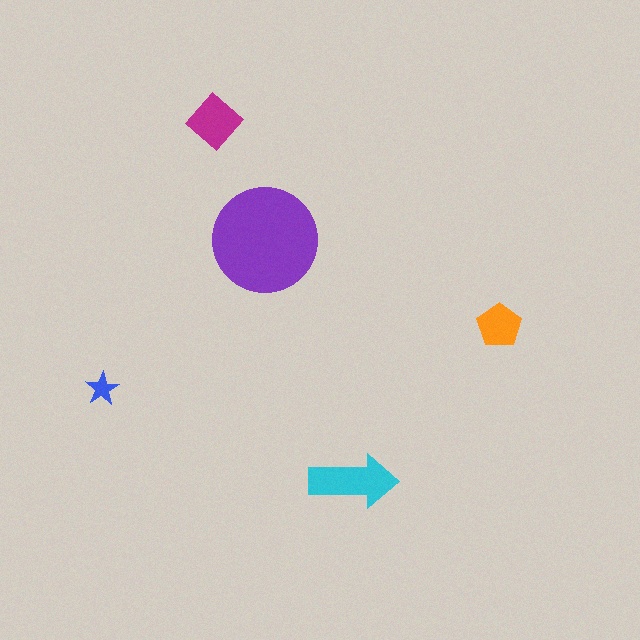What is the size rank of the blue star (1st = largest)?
5th.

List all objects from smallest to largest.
The blue star, the orange pentagon, the magenta diamond, the cyan arrow, the purple circle.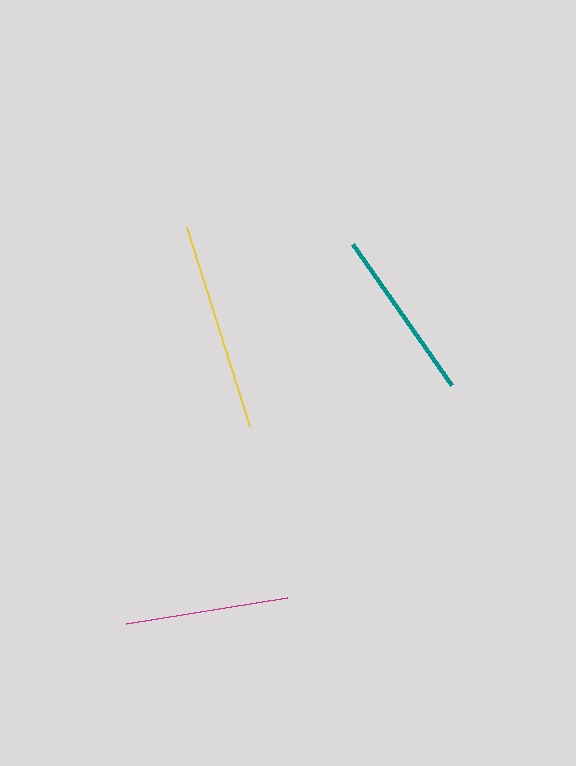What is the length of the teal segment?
The teal segment is approximately 172 pixels long.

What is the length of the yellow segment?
The yellow segment is approximately 209 pixels long.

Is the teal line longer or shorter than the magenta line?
The teal line is longer than the magenta line.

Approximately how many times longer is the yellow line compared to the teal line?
The yellow line is approximately 1.2 times the length of the teal line.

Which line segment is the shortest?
The magenta line is the shortest at approximately 163 pixels.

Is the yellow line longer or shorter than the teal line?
The yellow line is longer than the teal line.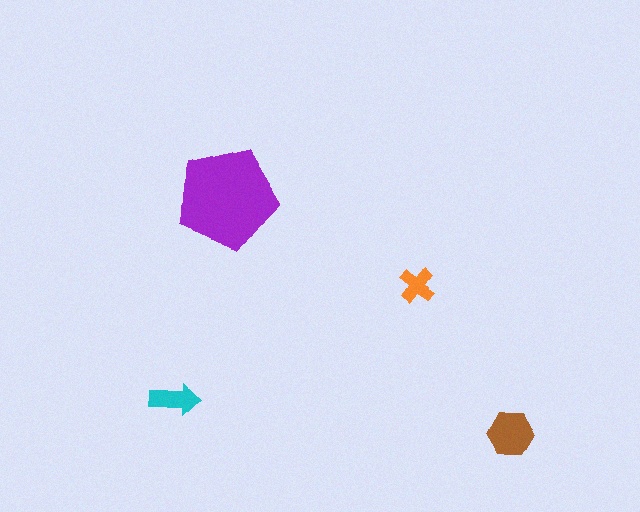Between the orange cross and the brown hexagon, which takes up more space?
The brown hexagon.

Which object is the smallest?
The orange cross.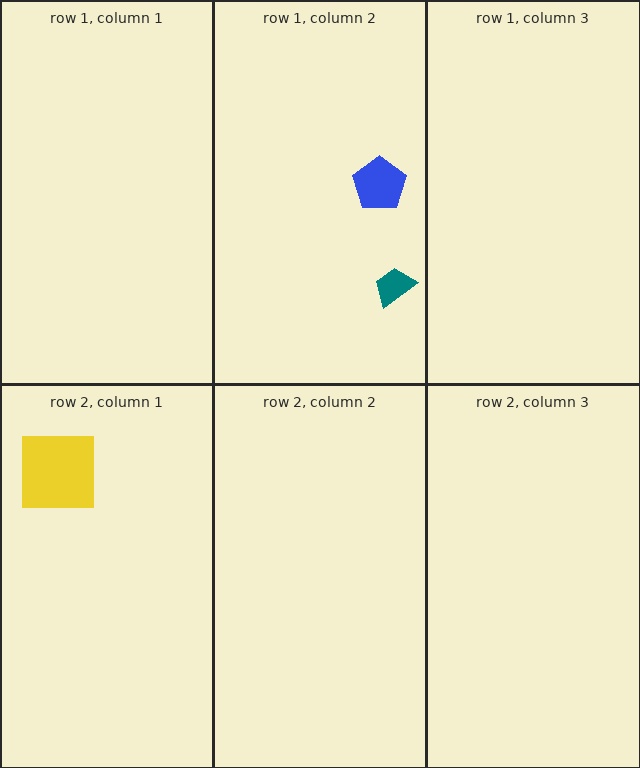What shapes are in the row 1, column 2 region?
The teal trapezoid, the blue pentagon.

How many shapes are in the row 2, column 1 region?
1.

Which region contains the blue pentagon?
The row 1, column 2 region.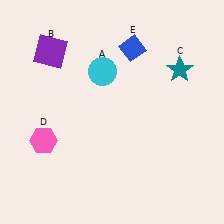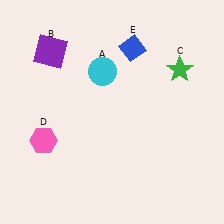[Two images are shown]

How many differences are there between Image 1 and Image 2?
There is 1 difference between the two images.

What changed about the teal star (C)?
In Image 1, C is teal. In Image 2, it changed to green.